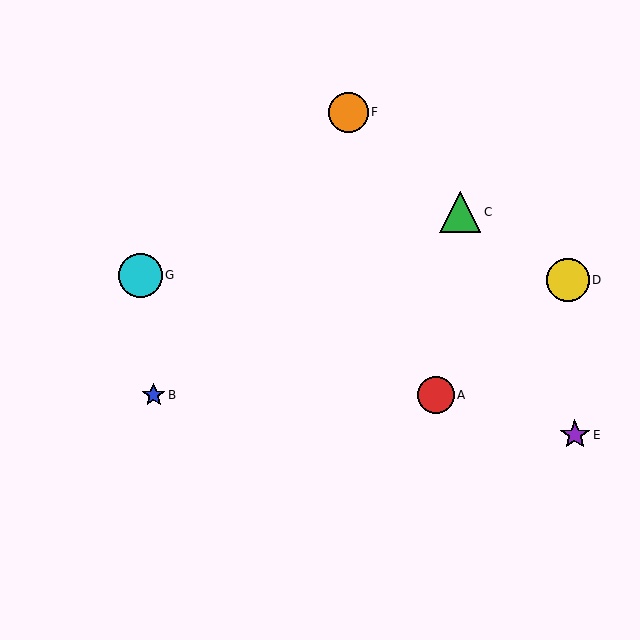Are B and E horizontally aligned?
No, B is at y≈395 and E is at y≈435.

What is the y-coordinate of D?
Object D is at y≈280.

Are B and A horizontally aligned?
Yes, both are at y≈395.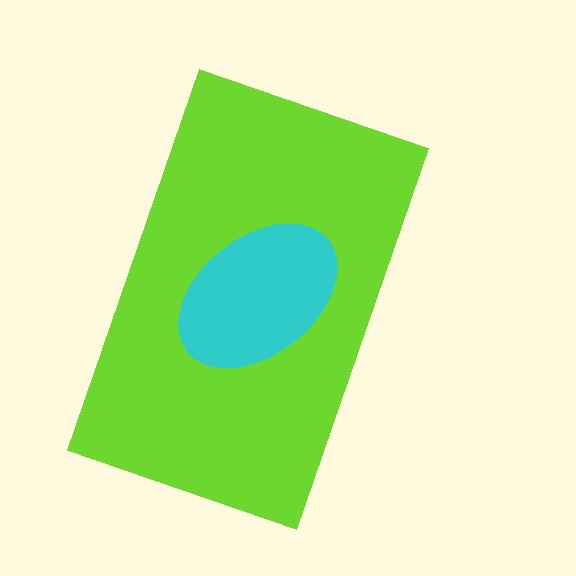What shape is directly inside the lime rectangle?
The cyan ellipse.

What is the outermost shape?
The lime rectangle.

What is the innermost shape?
The cyan ellipse.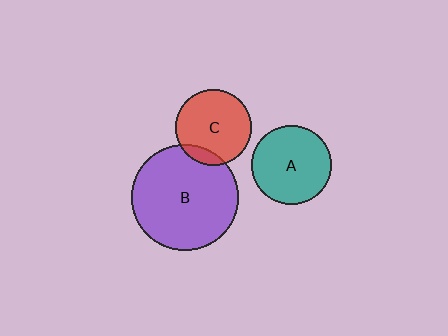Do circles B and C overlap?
Yes.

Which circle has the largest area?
Circle B (purple).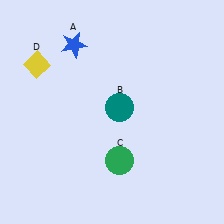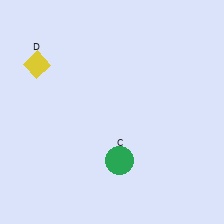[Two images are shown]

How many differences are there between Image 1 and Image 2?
There are 2 differences between the two images.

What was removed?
The teal circle (B), the blue star (A) were removed in Image 2.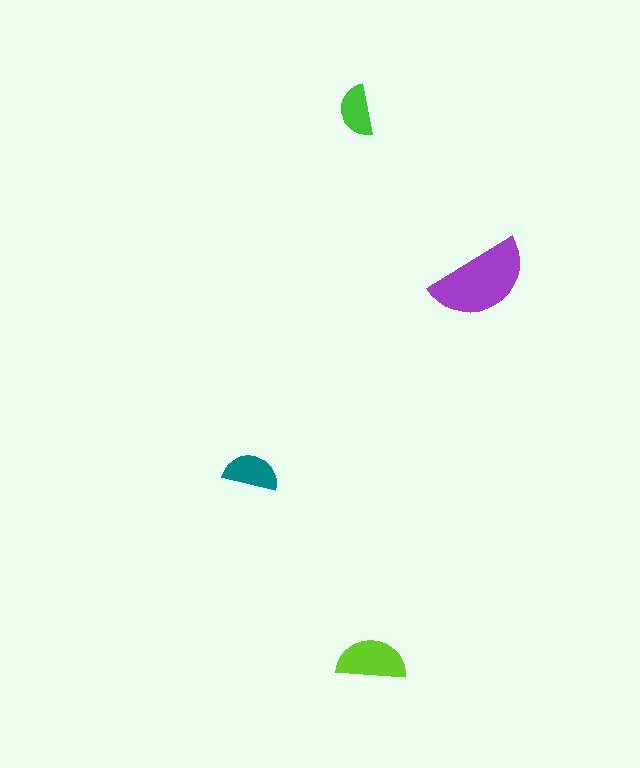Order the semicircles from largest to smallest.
the purple one, the lime one, the teal one, the green one.